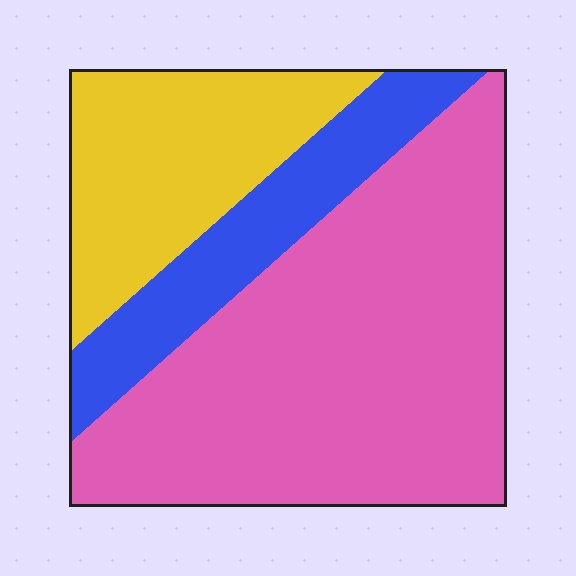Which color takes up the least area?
Blue, at roughly 20%.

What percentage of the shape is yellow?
Yellow takes up about one quarter (1/4) of the shape.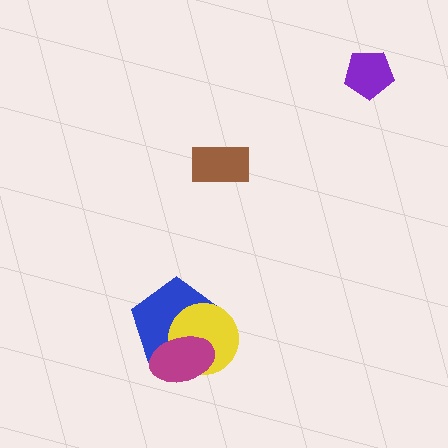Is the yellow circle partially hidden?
Yes, it is partially covered by another shape.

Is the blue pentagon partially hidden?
Yes, it is partially covered by another shape.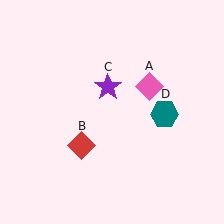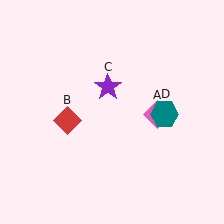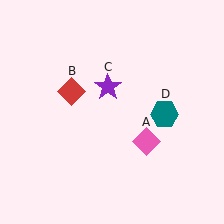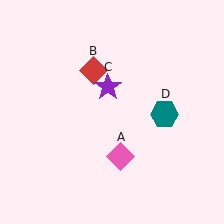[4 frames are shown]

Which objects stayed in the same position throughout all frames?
Purple star (object C) and teal hexagon (object D) remained stationary.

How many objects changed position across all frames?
2 objects changed position: pink diamond (object A), red diamond (object B).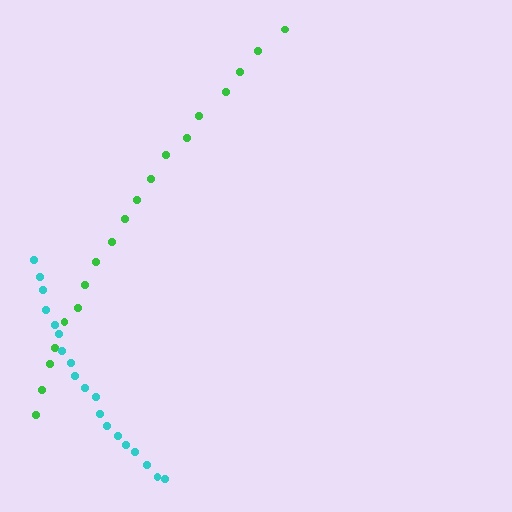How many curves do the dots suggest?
There are 2 distinct paths.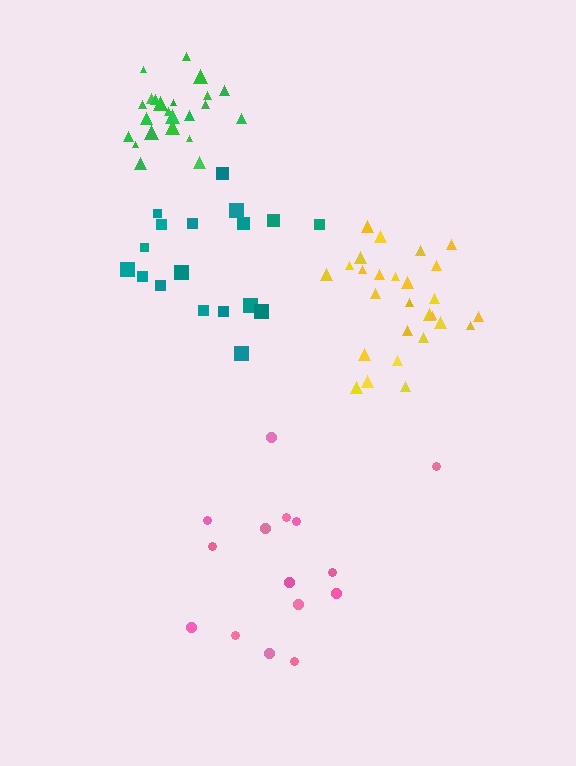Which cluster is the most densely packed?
Green.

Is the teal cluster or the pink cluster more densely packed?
Teal.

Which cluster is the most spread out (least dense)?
Pink.